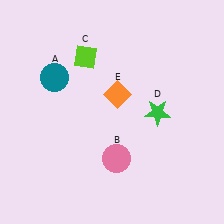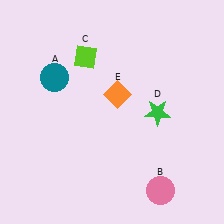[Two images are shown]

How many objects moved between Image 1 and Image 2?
1 object moved between the two images.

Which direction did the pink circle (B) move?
The pink circle (B) moved right.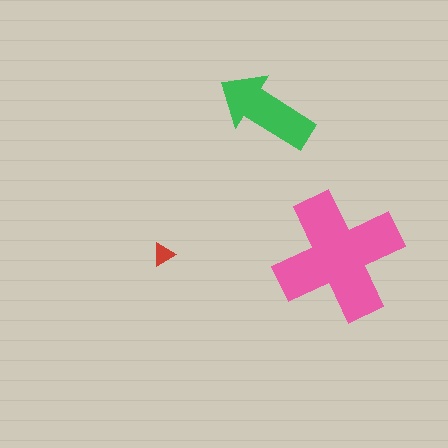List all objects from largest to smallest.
The pink cross, the green arrow, the red triangle.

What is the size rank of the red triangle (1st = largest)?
3rd.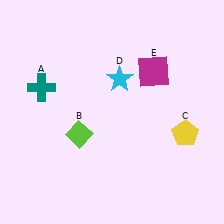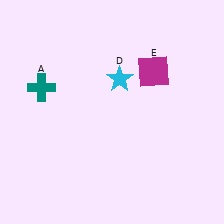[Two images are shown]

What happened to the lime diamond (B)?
The lime diamond (B) was removed in Image 2. It was in the bottom-left area of Image 1.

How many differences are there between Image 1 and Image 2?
There are 2 differences between the two images.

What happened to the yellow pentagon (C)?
The yellow pentagon (C) was removed in Image 2. It was in the bottom-right area of Image 1.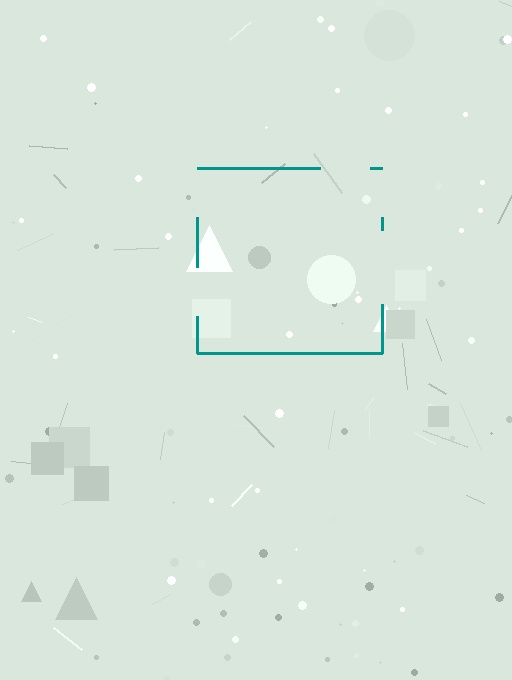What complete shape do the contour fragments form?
The contour fragments form a square.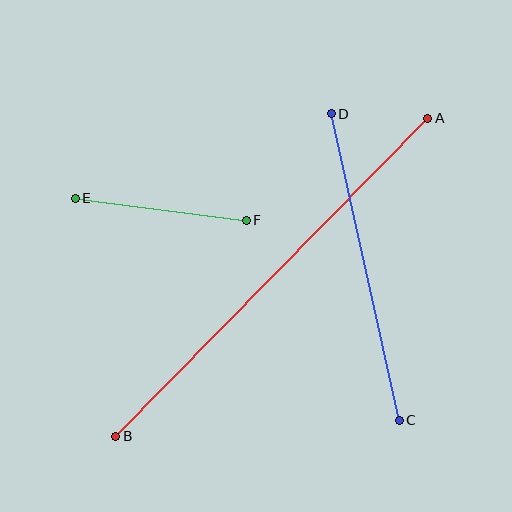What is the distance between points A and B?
The distance is approximately 445 pixels.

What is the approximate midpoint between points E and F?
The midpoint is at approximately (161, 209) pixels.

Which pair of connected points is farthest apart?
Points A and B are farthest apart.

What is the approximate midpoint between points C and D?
The midpoint is at approximately (365, 267) pixels.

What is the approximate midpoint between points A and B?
The midpoint is at approximately (272, 277) pixels.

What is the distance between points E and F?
The distance is approximately 172 pixels.